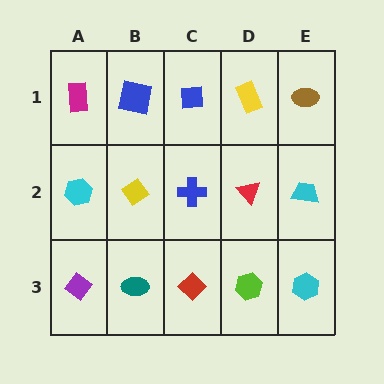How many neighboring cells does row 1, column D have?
3.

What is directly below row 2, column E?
A cyan hexagon.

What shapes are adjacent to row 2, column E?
A brown ellipse (row 1, column E), a cyan hexagon (row 3, column E), a red triangle (row 2, column D).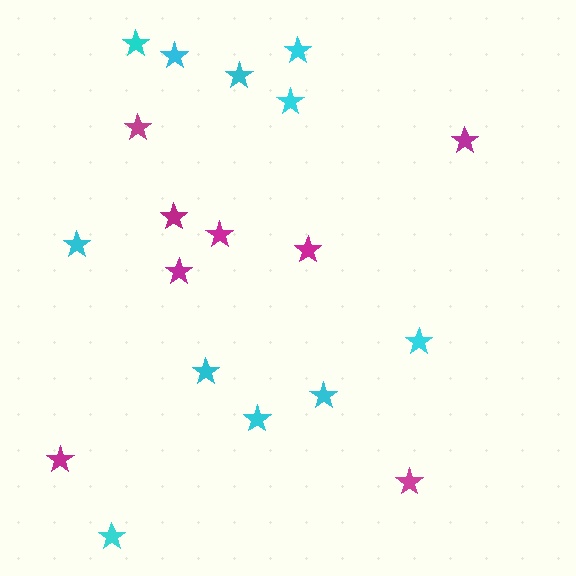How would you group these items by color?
There are 2 groups: one group of cyan stars (11) and one group of magenta stars (8).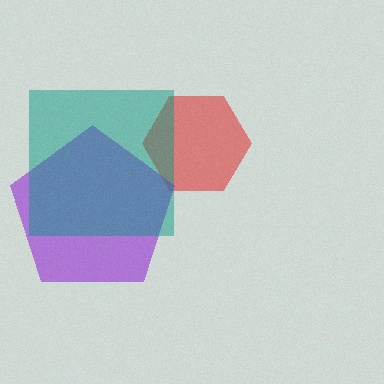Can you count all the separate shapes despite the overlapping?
Yes, there are 3 separate shapes.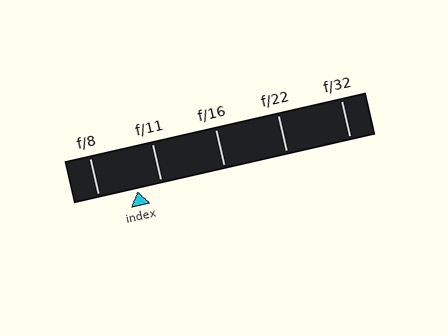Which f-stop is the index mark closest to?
The index mark is closest to f/11.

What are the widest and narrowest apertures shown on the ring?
The widest aperture shown is f/8 and the narrowest is f/32.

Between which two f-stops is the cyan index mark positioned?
The index mark is between f/8 and f/11.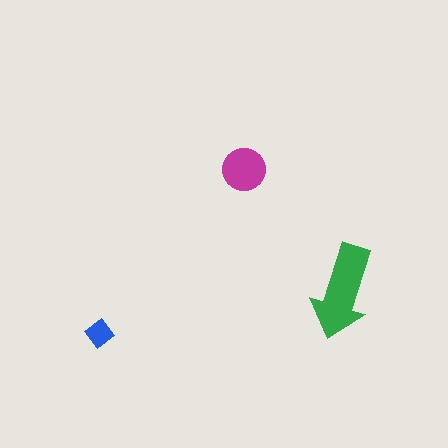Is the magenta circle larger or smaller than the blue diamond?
Larger.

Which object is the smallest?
The blue diamond.